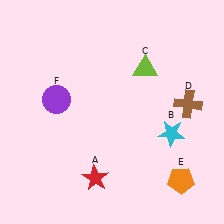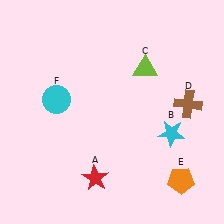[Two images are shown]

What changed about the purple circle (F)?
In Image 1, F is purple. In Image 2, it changed to cyan.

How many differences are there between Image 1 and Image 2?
There is 1 difference between the two images.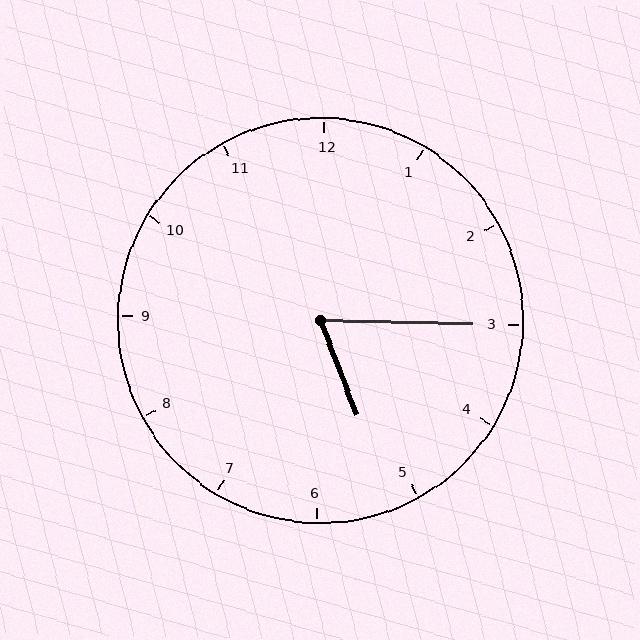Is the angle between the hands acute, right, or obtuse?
It is acute.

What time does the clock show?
5:15.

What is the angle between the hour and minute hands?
Approximately 68 degrees.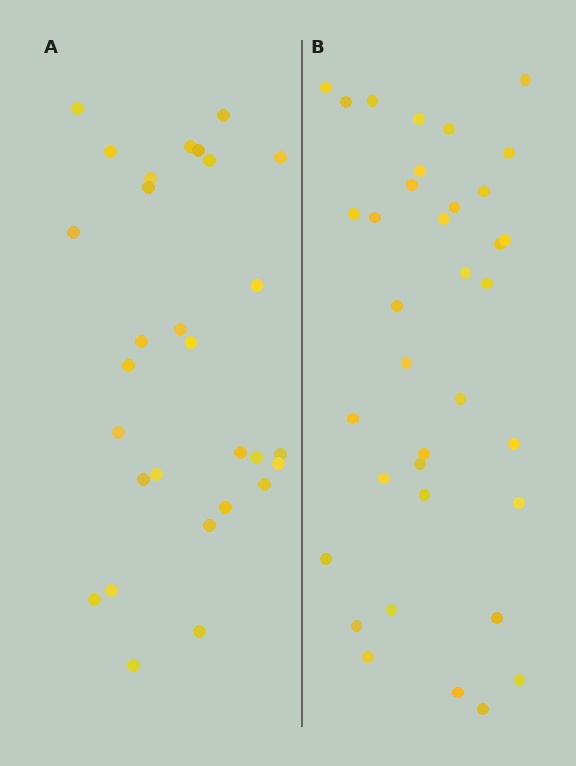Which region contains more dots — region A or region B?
Region B (the right region) has more dots.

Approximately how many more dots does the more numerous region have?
Region B has roughly 8 or so more dots than region A.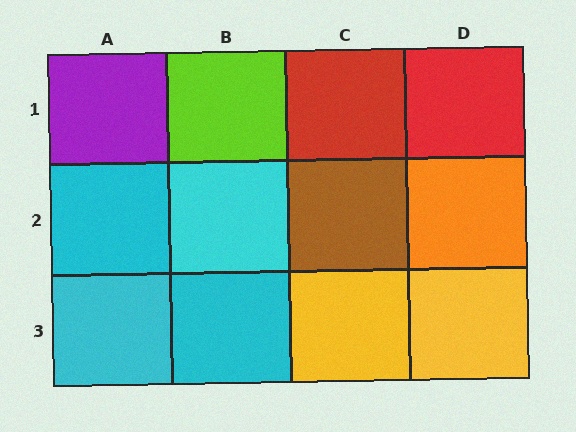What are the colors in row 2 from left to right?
Cyan, cyan, brown, orange.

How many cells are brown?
1 cell is brown.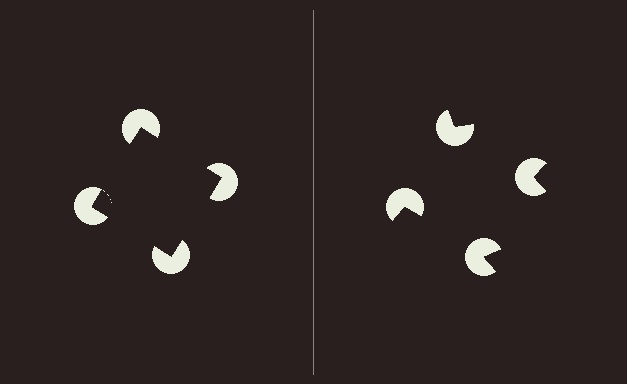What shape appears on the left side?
An illusory square.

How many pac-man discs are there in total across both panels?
8 — 4 on each side.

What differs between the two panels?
The pac-man discs are positioned identically on both sides; only the wedge orientations differ. On the left they align to a square; on the right they are misaligned.